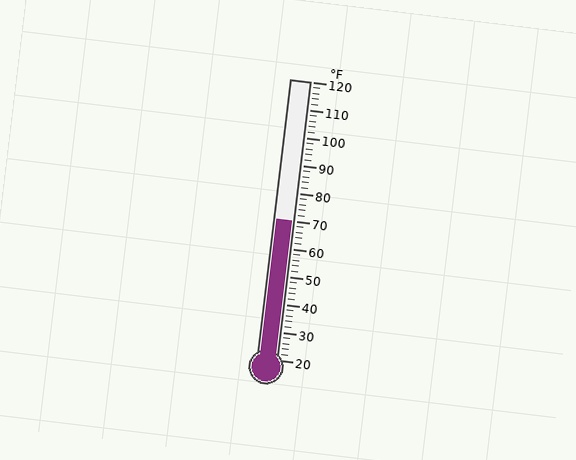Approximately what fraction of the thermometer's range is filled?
The thermometer is filled to approximately 50% of its range.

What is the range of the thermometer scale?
The thermometer scale ranges from 20°F to 120°F.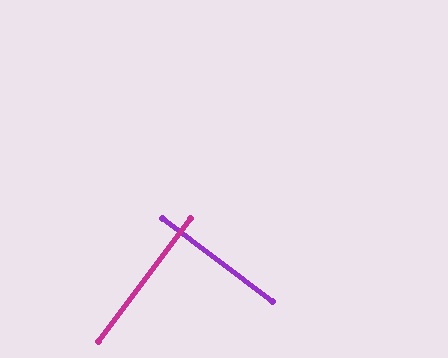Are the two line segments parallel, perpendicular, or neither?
Perpendicular — they meet at approximately 89°.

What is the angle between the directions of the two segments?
Approximately 89 degrees.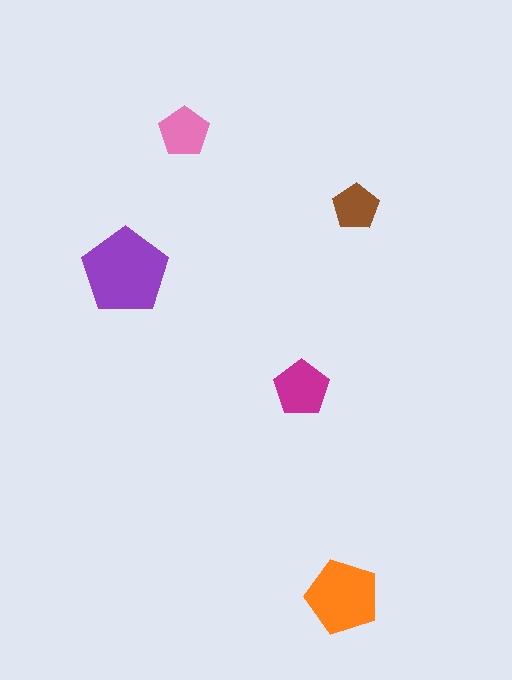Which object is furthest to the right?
The brown pentagon is rightmost.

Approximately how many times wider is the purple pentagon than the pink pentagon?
About 1.5 times wider.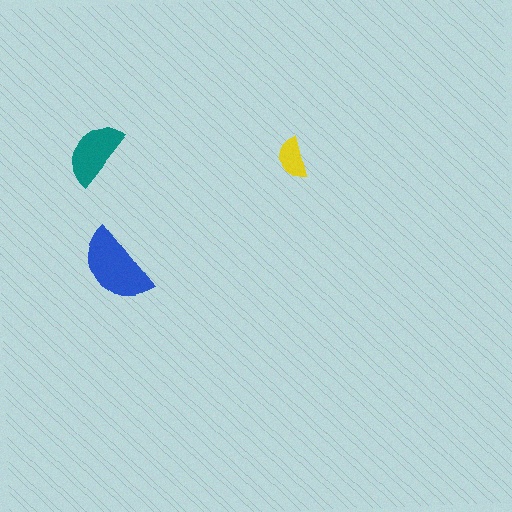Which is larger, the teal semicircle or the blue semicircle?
The blue one.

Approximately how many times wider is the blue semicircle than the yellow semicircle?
About 2 times wider.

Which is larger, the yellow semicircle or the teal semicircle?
The teal one.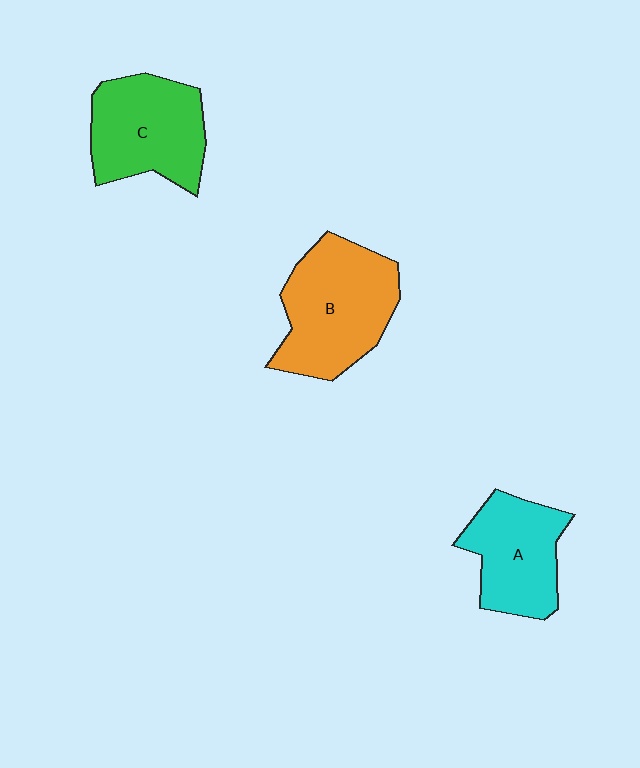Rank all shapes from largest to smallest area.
From largest to smallest: B (orange), C (green), A (cyan).